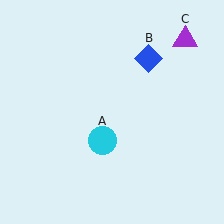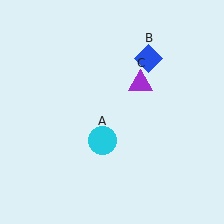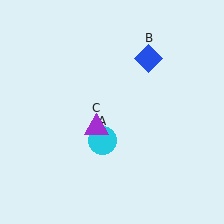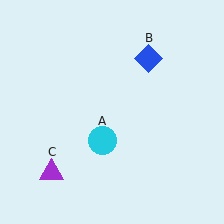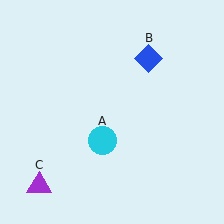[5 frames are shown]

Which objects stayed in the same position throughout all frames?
Cyan circle (object A) and blue diamond (object B) remained stationary.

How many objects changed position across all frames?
1 object changed position: purple triangle (object C).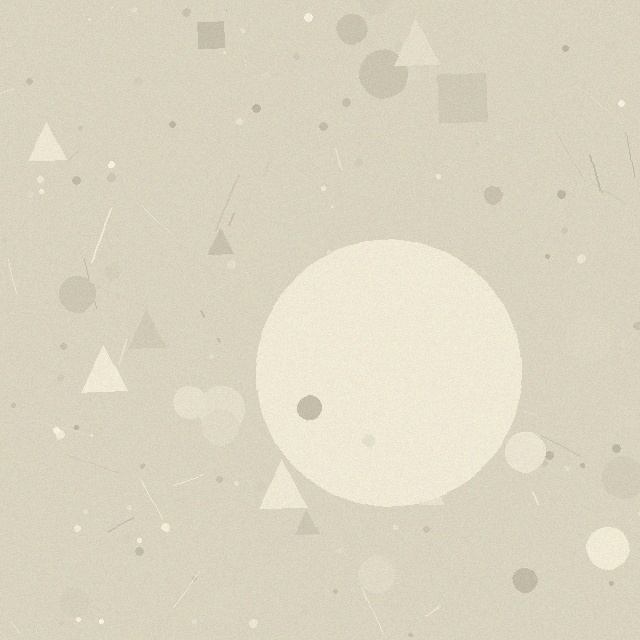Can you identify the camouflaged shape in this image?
The camouflaged shape is a circle.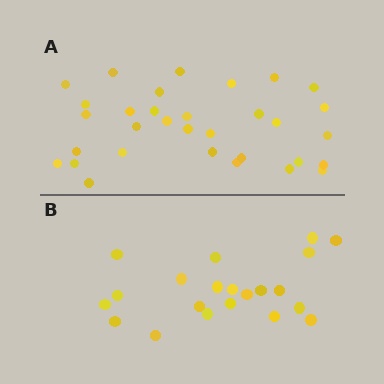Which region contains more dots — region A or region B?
Region A (the top region) has more dots.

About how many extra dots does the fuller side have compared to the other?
Region A has roughly 12 or so more dots than region B.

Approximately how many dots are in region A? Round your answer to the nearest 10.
About 30 dots. (The exact count is 32, which rounds to 30.)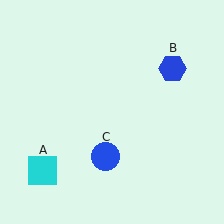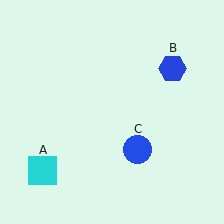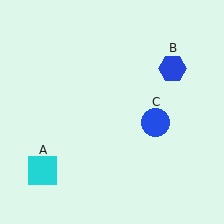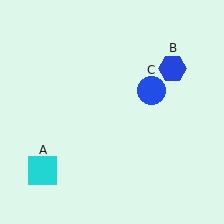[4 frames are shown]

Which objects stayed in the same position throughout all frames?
Cyan square (object A) and blue hexagon (object B) remained stationary.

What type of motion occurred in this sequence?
The blue circle (object C) rotated counterclockwise around the center of the scene.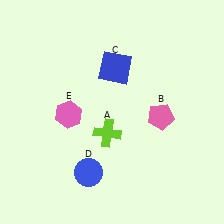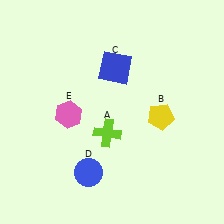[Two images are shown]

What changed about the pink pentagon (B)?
In Image 1, B is pink. In Image 2, it changed to yellow.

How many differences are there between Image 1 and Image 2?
There is 1 difference between the two images.